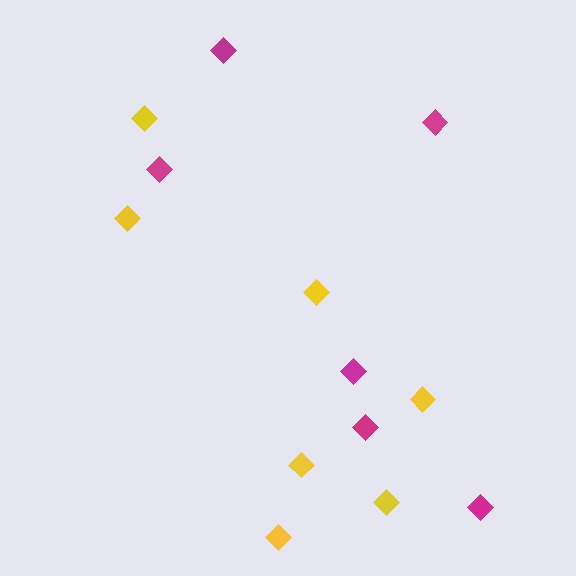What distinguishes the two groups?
There are 2 groups: one group of magenta diamonds (6) and one group of yellow diamonds (7).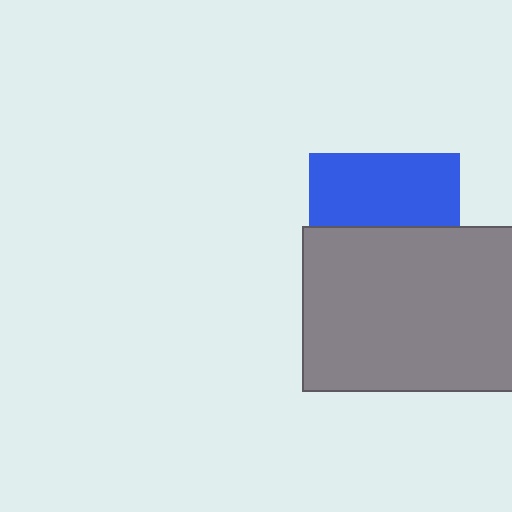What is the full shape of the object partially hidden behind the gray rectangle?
The partially hidden object is a blue square.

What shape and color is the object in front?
The object in front is a gray rectangle.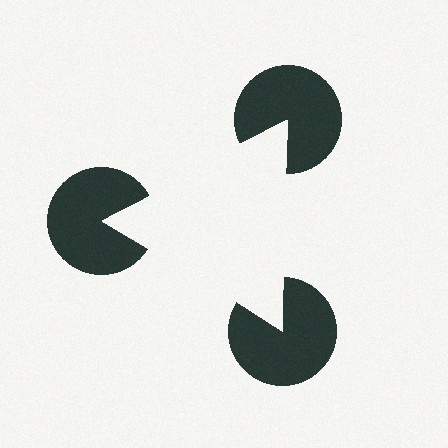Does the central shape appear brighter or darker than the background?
It typically appears slightly brighter than the background, even though no actual brightness change is drawn.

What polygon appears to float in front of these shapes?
An illusory triangle — its edges are inferred from the aligned wedge cuts in the pac-man discs, not physically drawn.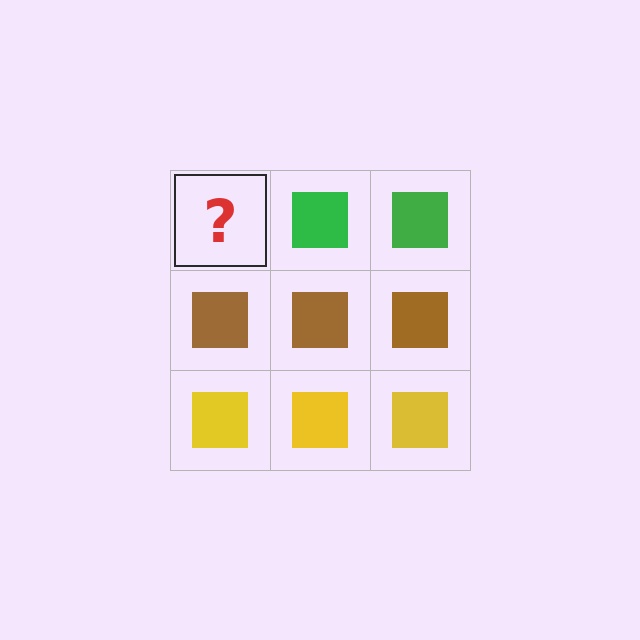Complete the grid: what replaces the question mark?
The question mark should be replaced with a green square.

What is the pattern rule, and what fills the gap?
The rule is that each row has a consistent color. The gap should be filled with a green square.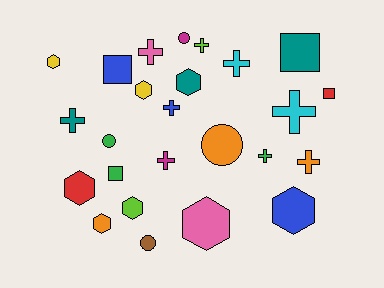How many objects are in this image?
There are 25 objects.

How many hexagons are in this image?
There are 8 hexagons.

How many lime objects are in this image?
There are 2 lime objects.